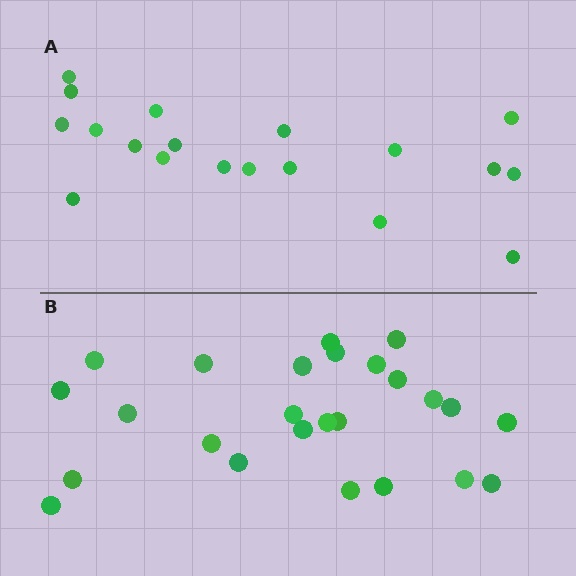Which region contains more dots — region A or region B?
Region B (the bottom region) has more dots.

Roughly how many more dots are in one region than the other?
Region B has about 6 more dots than region A.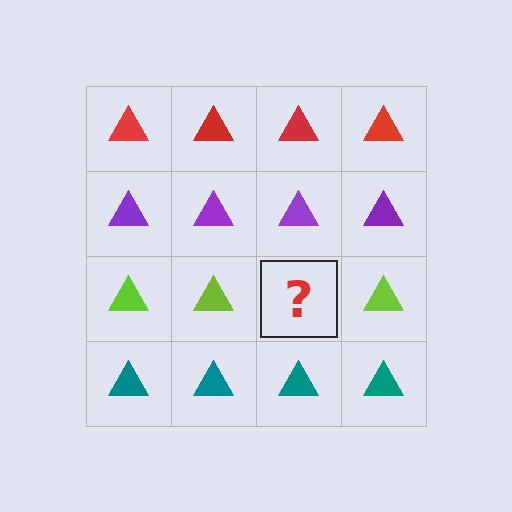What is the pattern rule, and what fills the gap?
The rule is that each row has a consistent color. The gap should be filled with a lime triangle.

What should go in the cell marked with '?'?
The missing cell should contain a lime triangle.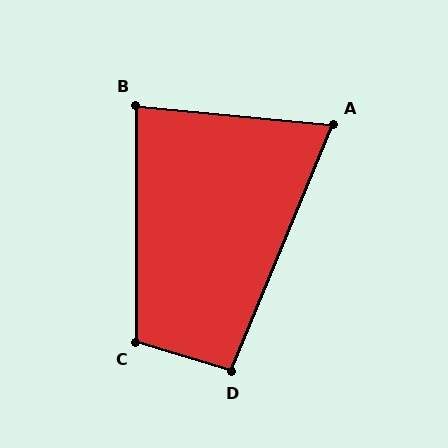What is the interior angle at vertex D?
Approximately 95 degrees (obtuse).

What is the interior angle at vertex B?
Approximately 85 degrees (acute).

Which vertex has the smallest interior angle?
A, at approximately 73 degrees.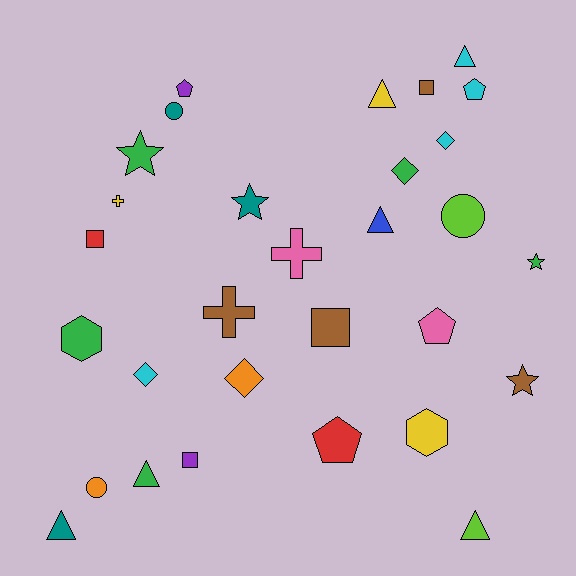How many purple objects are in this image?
There are 2 purple objects.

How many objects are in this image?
There are 30 objects.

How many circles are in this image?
There are 3 circles.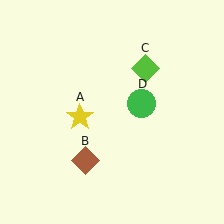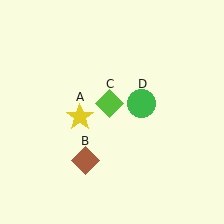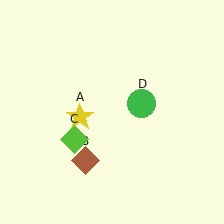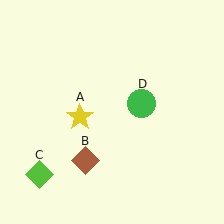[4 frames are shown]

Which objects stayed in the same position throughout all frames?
Yellow star (object A) and brown diamond (object B) and green circle (object D) remained stationary.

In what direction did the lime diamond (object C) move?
The lime diamond (object C) moved down and to the left.